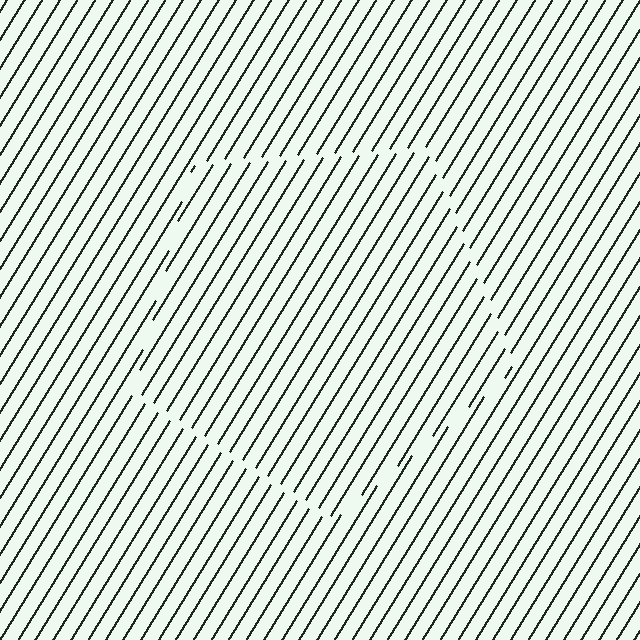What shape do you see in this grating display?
An illusory pentagon. The interior of the shape contains the same grating, shifted by half a period — the contour is defined by the phase discontinuity where line-ends from the inner and outer gratings abut.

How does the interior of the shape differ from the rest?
The interior of the shape contains the same grating, shifted by half a period — the contour is defined by the phase discontinuity where line-ends from the inner and outer gratings abut.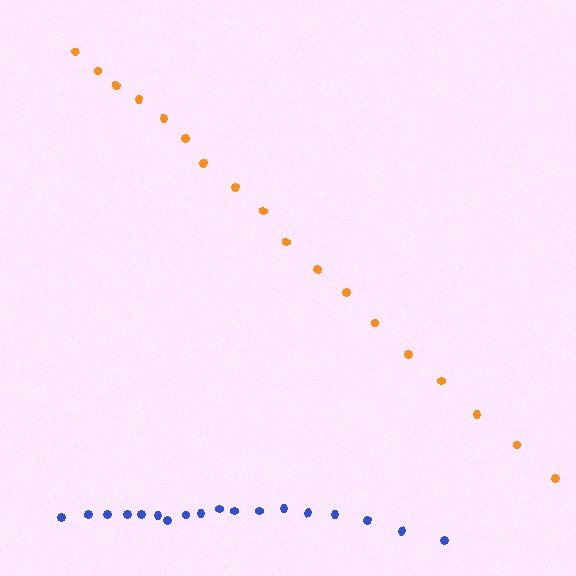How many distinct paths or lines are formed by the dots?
There are 2 distinct paths.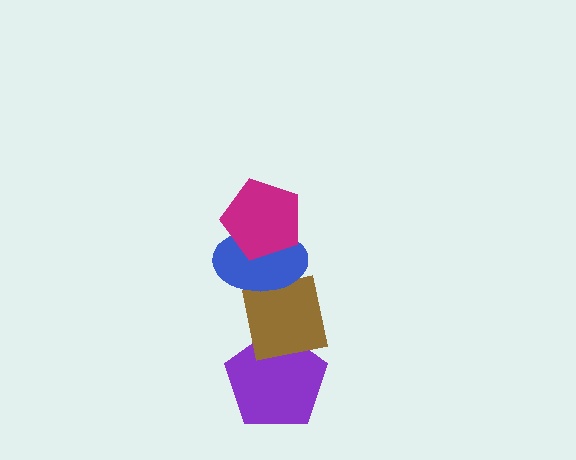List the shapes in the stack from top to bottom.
From top to bottom: the magenta pentagon, the blue ellipse, the brown square, the purple pentagon.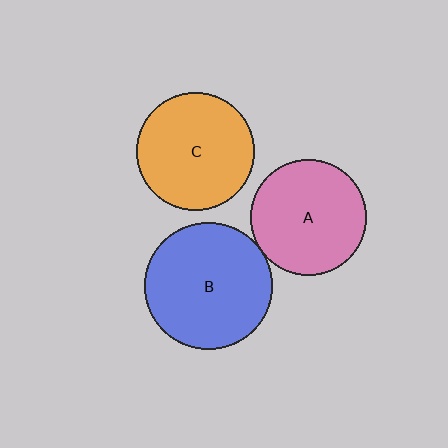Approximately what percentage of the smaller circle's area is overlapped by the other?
Approximately 5%.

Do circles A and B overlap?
Yes.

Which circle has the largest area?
Circle B (blue).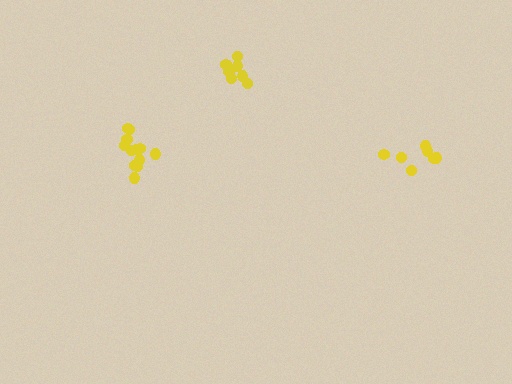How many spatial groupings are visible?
There are 3 spatial groupings.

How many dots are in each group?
Group 1: 12 dots, Group 2: 7 dots, Group 3: 7 dots (26 total).